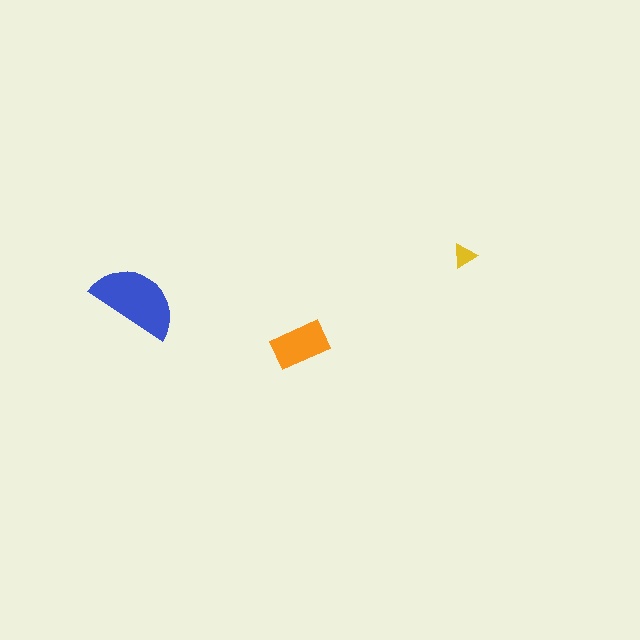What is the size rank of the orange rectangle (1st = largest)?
2nd.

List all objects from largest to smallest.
The blue semicircle, the orange rectangle, the yellow triangle.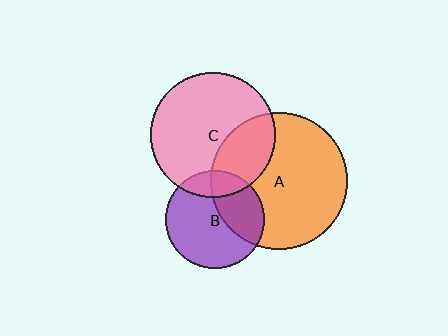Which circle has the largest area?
Circle A (orange).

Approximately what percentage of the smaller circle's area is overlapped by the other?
Approximately 30%.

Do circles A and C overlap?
Yes.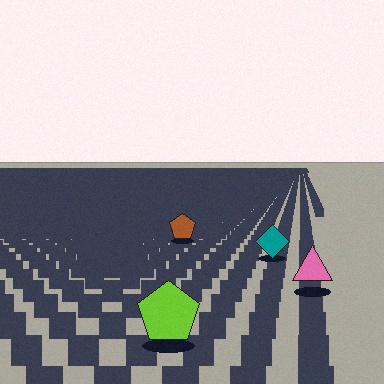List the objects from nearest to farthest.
From nearest to farthest: the lime pentagon, the pink triangle, the teal diamond, the brown pentagon.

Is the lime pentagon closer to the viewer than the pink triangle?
Yes. The lime pentagon is closer — you can tell from the texture gradient: the ground texture is coarser near it.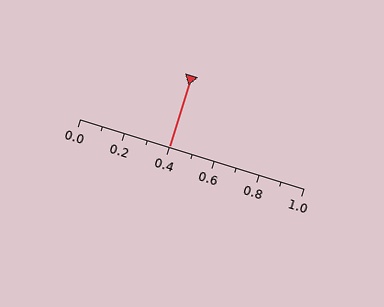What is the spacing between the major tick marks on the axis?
The major ticks are spaced 0.2 apart.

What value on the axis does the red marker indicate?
The marker indicates approximately 0.4.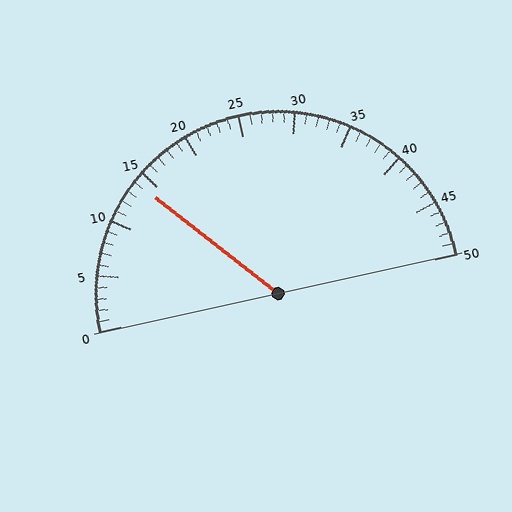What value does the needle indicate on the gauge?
The needle indicates approximately 14.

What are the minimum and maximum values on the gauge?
The gauge ranges from 0 to 50.